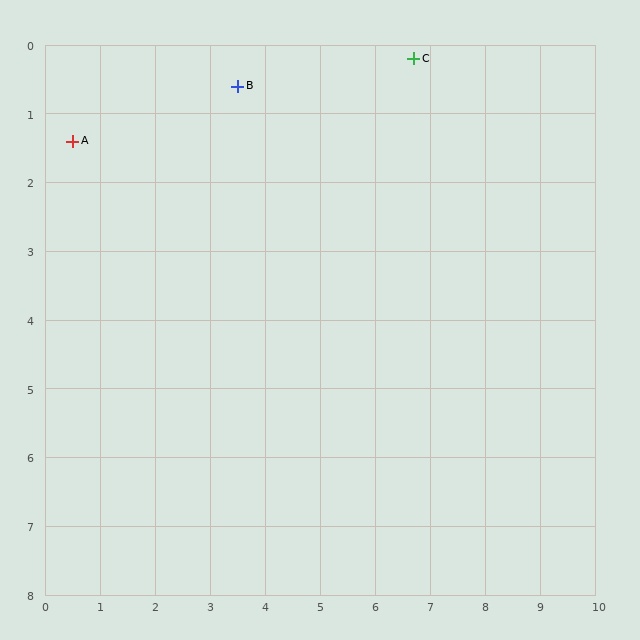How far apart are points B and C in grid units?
Points B and C are about 3.2 grid units apart.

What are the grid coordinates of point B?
Point B is at approximately (3.5, 0.6).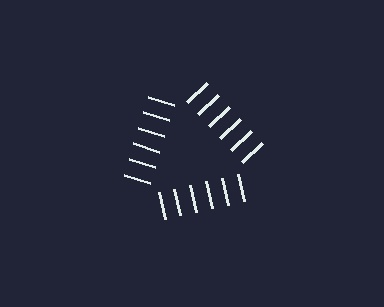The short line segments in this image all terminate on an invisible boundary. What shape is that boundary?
An illusory triangle — the line segments terminate on its edges but no continuous stroke is drawn.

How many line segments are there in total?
18 — 6 along each of the 3 edges.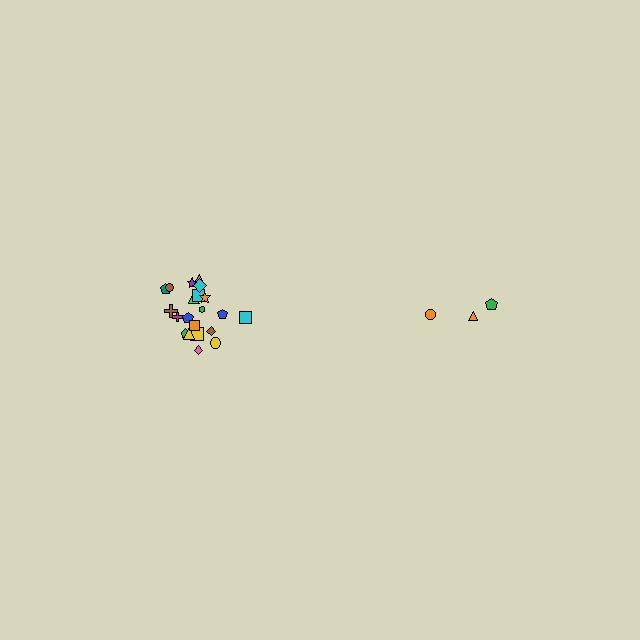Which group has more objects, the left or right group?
The left group.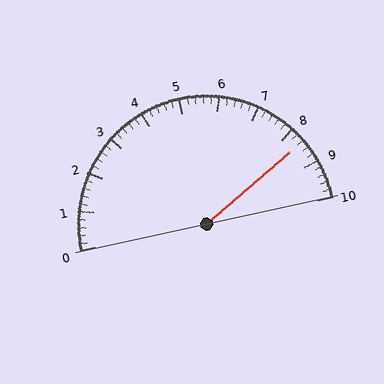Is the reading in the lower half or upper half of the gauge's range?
The reading is in the upper half of the range (0 to 10).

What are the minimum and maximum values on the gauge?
The gauge ranges from 0 to 10.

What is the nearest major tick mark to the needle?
The nearest major tick mark is 8.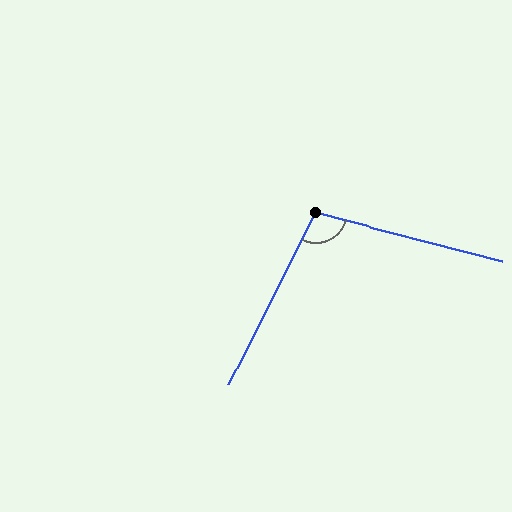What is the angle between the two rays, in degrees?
Approximately 102 degrees.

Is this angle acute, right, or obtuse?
It is obtuse.